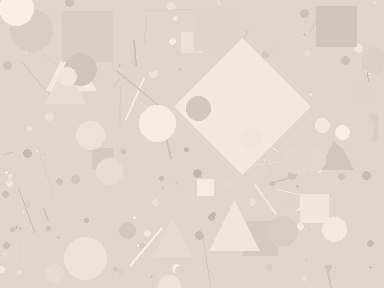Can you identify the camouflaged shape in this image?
The camouflaged shape is a diamond.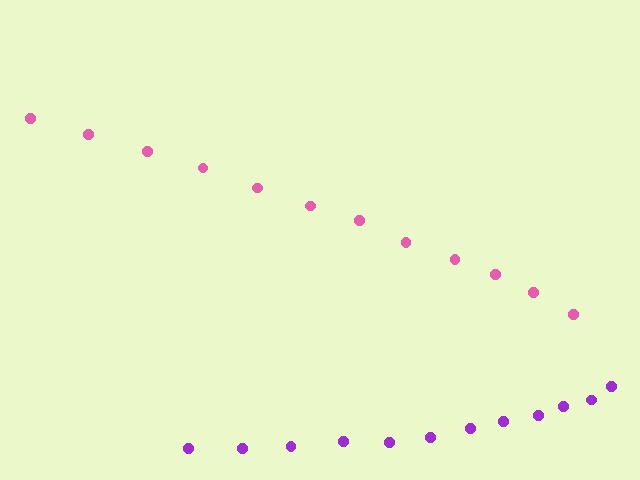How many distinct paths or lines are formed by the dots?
There are 2 distinct paths.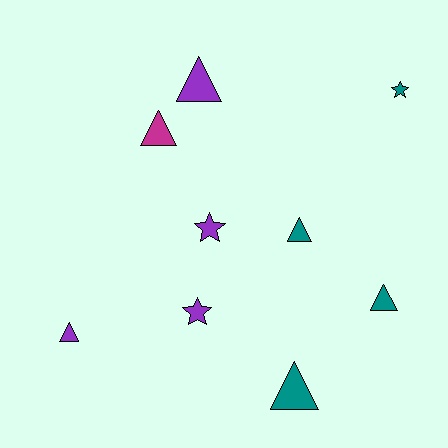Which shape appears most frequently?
Triangle, with 6 objects.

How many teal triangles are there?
There are 3 teal triangles.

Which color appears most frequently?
Purple, with 4 objects.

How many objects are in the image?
There are 9 objects.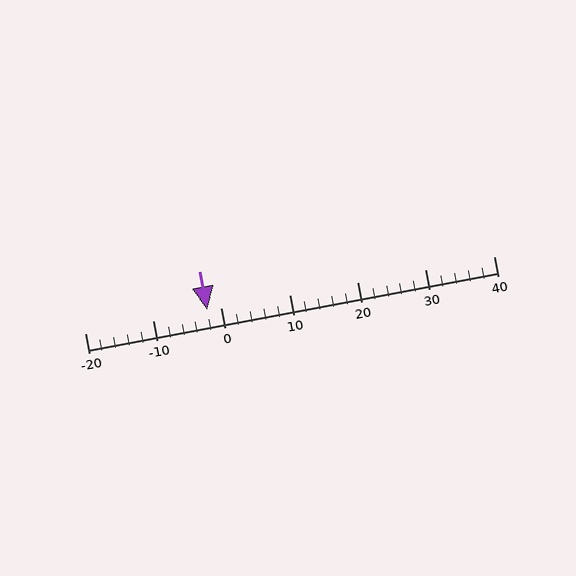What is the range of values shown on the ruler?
The ruler shows values from -20 to 40.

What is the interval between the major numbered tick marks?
The major tick marks are spaced 10 units apart.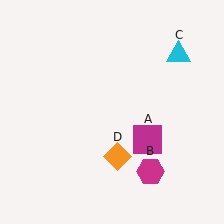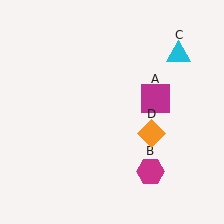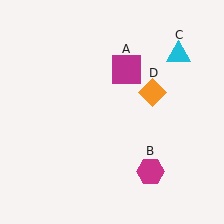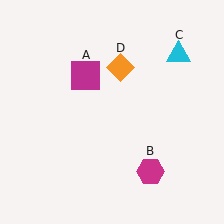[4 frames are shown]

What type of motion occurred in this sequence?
The magenta square (object A), orange diamond (object D) rotated counterclockwise around the center of the scene.